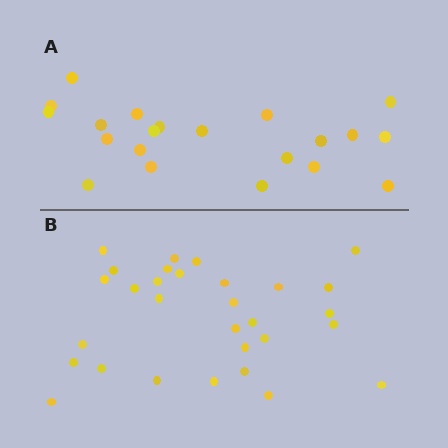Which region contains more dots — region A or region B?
Region B (the bottom region) has more dots.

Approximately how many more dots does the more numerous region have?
Region B has roughly 8 or so more dots than region A.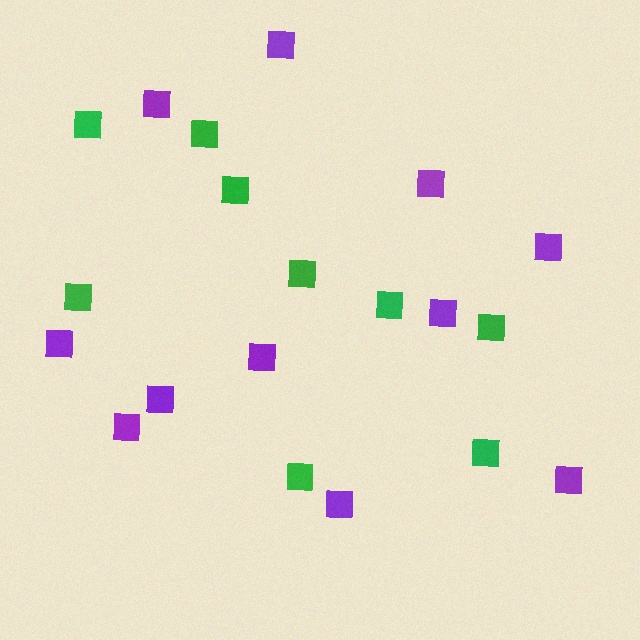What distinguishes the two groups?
There are 2 groups: one group of purple squares (11) and one group of green squares (9).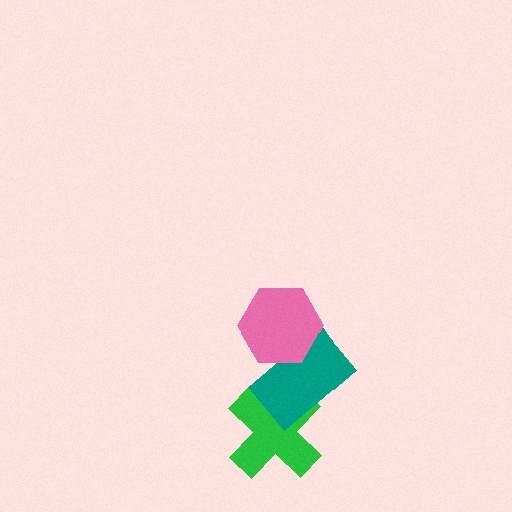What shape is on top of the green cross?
The teal rectangle is on top of the green cross.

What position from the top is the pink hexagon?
The pink hexagon is 1st from the top.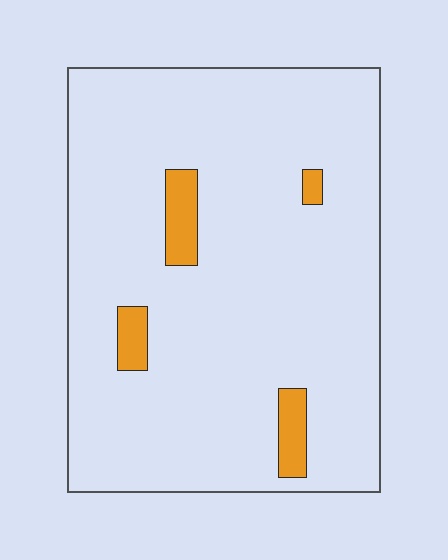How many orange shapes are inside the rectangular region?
4.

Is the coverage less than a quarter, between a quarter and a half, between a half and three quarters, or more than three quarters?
Less than a quarter.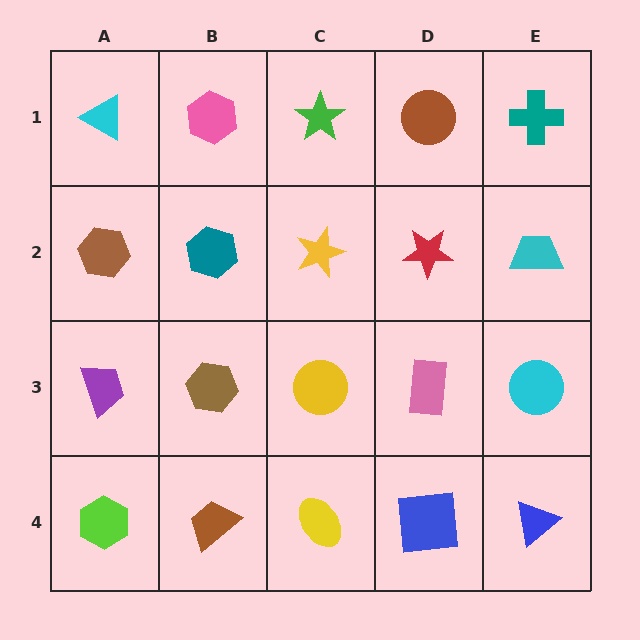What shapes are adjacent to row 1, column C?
A yellow star (row 2, column C), a pink hexagon (row 1, column B), a brown circle (row 1, column D).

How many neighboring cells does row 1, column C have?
3.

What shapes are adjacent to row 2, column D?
A brown circle (row 1, column D), a pink rectangle (row 3, column D), a yellow star (row 2, column C), a cyan trapezoid (row 2, column E).